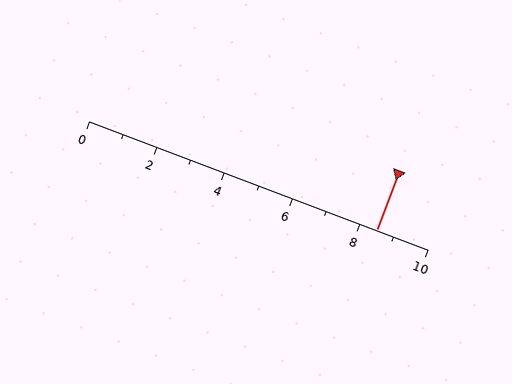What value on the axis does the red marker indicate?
The marker indicates approximately 8.5.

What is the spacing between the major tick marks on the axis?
The major ticks are spaced 2 apart.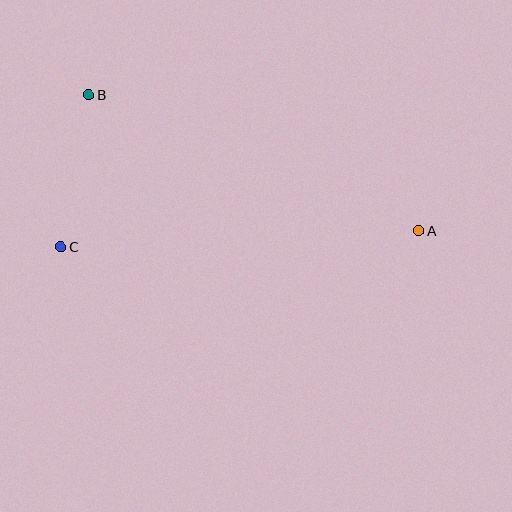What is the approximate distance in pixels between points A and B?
The distance between A and B is approximately 357 pixels.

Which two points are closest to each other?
Points B and C are closest to each other.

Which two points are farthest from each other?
Points A and C are farthest from each other.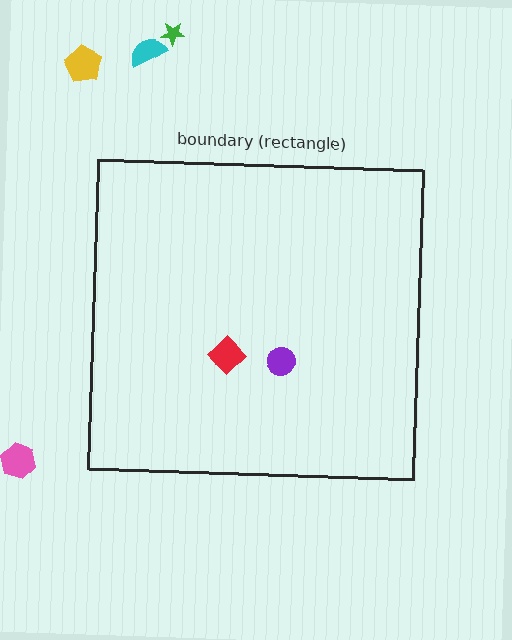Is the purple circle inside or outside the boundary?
Inside.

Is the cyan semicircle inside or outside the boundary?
Outside.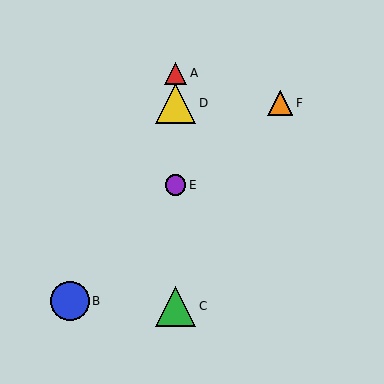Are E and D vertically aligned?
Yes, both are at x≈176.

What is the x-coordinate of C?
Object C is at x≈176.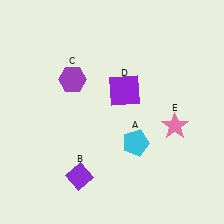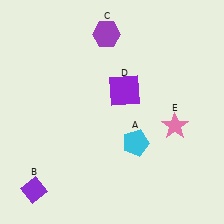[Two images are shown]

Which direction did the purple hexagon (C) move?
The purple hexagon (C) moved up.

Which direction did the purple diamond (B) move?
The purple diamond (B) moved left.